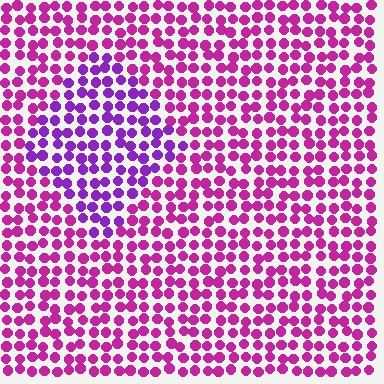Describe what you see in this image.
The image is filled with small magenta elements in a uniform arrangement. A diamond-shaped region is visible where the elements are tinted to a slightly different hue, forming a subtle color boundary.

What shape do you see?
I see a diamond.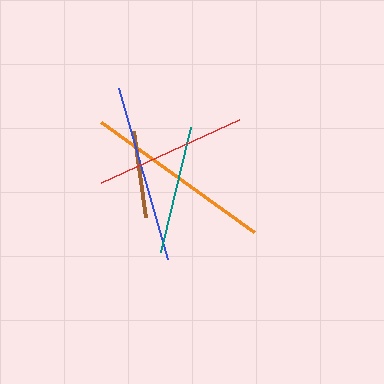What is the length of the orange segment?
The orange segment is approximately 189 pixels long.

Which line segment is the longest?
The orange line is the longest at approximately 189 pixels.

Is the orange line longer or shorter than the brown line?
The orange line is longer than the brown line.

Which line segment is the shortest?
The brown line is the shortest at approximately 87 pixels.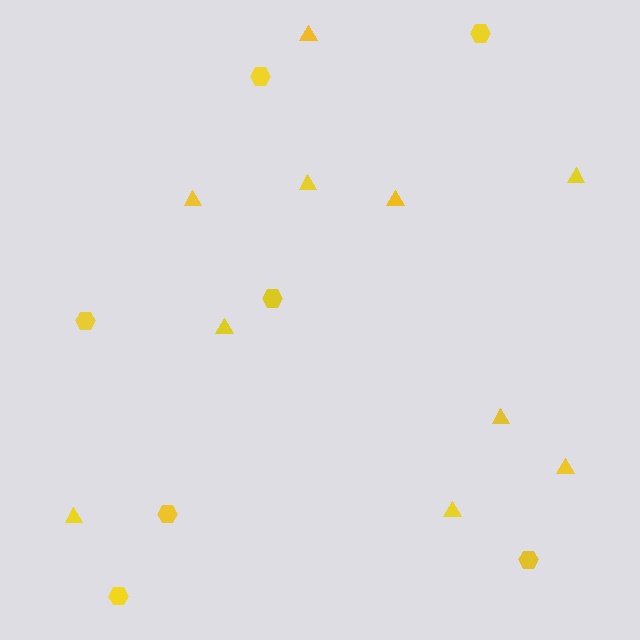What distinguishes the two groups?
There are 2 groups: one group of triangles (10) and one group of hexagons (7).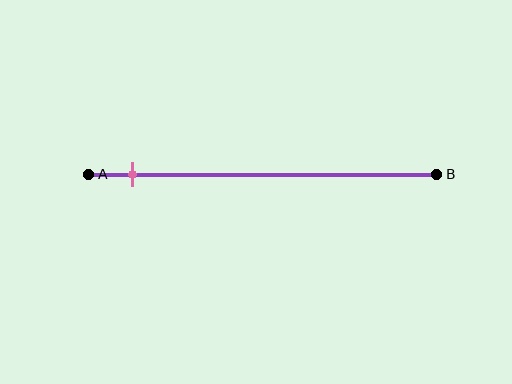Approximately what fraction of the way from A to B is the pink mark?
The pink mark is approximately 10% of the way from A to B.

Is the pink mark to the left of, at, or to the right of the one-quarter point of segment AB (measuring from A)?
The pink mark is to the left of the one-quarter point of segment AB.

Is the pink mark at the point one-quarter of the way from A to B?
No, the mark is at about 10% from A, not at the 25% one-quarter point.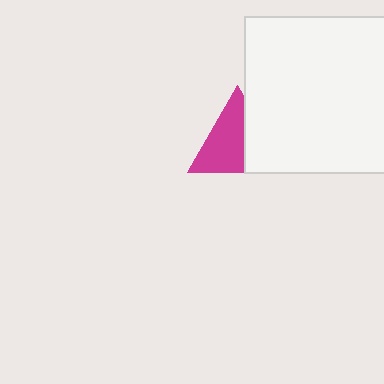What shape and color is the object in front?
The object in front is a white square.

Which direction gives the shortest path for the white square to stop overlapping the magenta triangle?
Moving right gives the shortest separation.